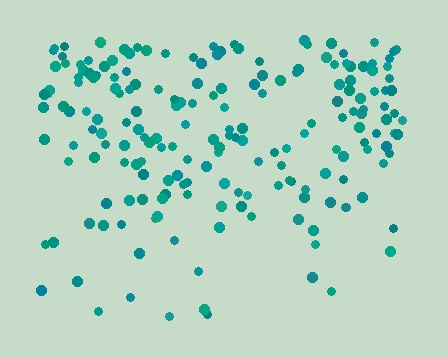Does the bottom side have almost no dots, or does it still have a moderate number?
Still a moderate number, just noticeably fewer than the top.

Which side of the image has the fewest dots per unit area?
The bottom.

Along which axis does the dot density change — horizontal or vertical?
Vertical.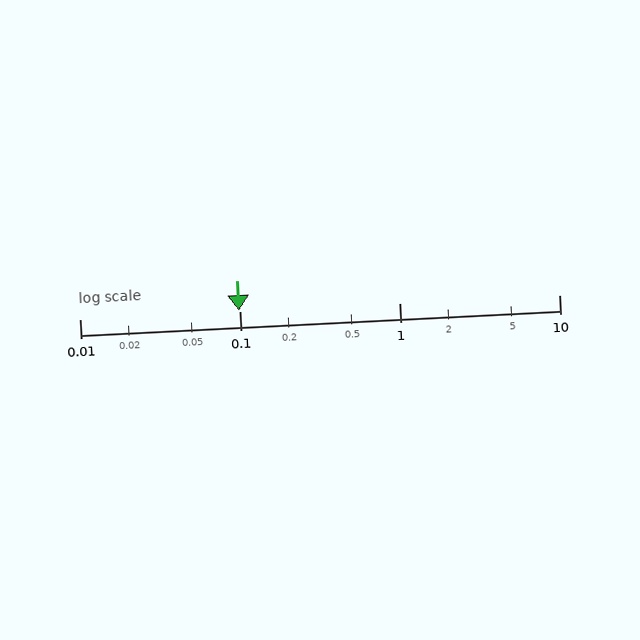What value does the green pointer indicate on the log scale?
The pointer indicates approximately 0.099.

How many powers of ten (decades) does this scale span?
The scale spans 3 decades, from 0.01 to 10.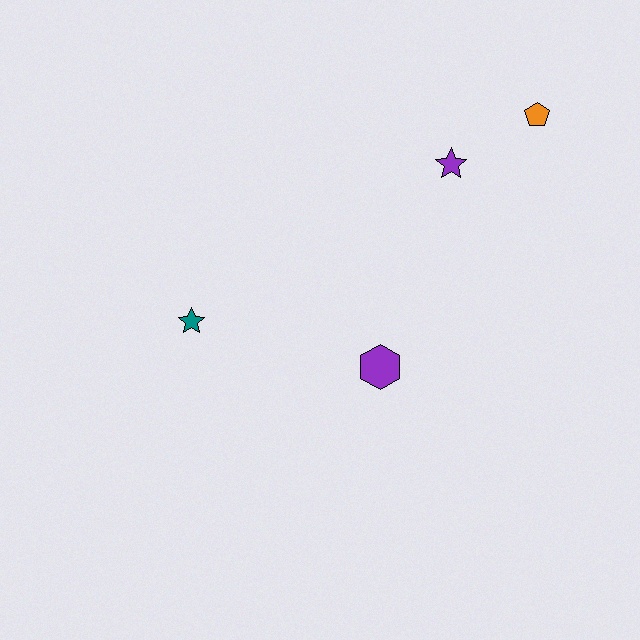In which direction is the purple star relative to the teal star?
The purple star is to the right of the teal star.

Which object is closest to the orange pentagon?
The purple star is closest to the orange pentagon.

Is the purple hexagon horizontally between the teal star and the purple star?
Yes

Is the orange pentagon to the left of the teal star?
No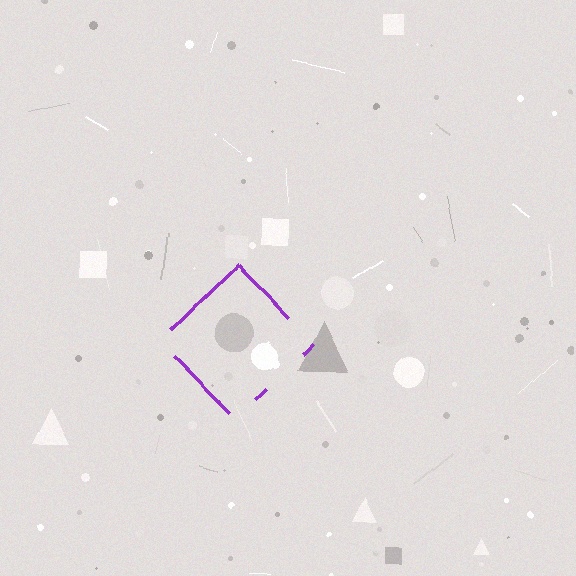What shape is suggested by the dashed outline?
The dashed outline suggests a diamond.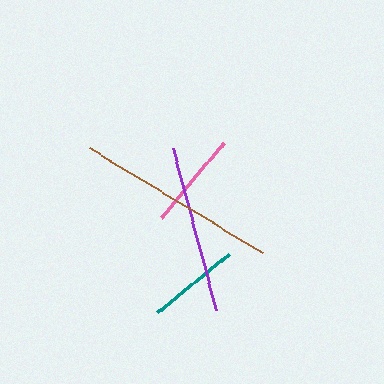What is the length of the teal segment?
The teal segment is approximately 94 pixels long.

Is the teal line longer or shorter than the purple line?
The purple line is longer than the teal line.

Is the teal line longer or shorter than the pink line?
The pink line is longer than the teal line.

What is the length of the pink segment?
The pink segment is approximately 98 pixels long.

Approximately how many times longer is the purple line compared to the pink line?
The purple line is approximately 1.7 times the length of the pink line.